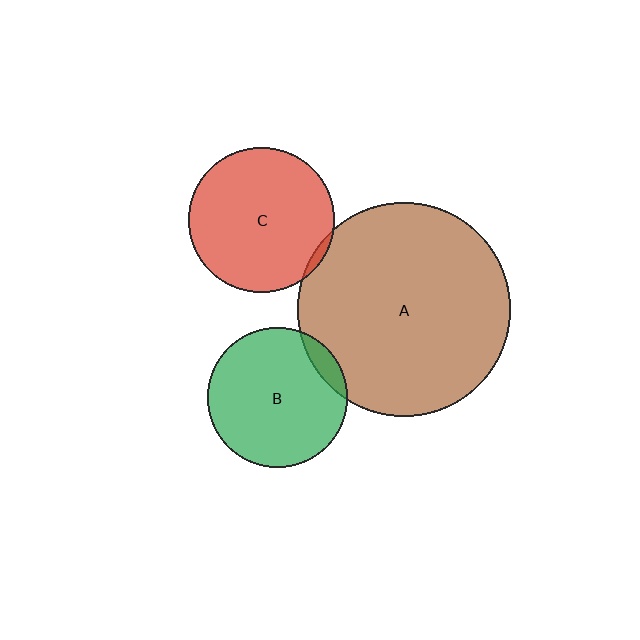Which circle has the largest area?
Circle A (brown).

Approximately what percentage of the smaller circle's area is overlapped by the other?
Approximately 10%.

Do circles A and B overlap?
Yes.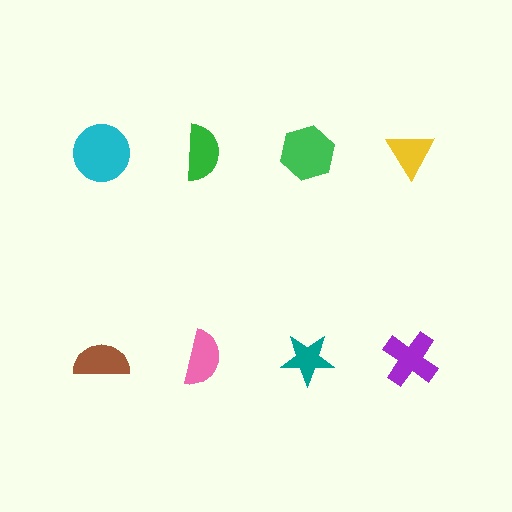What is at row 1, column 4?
A yellow triangle.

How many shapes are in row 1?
4 shapes.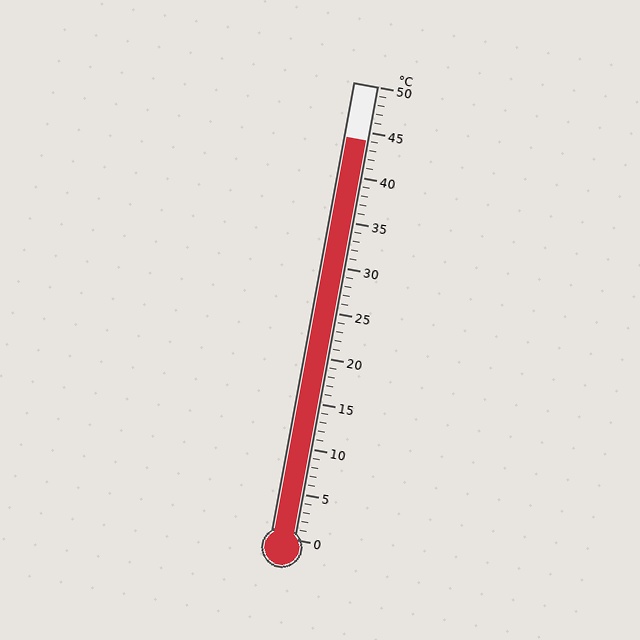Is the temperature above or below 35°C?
The temperature is above 35°C.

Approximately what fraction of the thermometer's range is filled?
The thermometer is filled to approximately 90% of its range.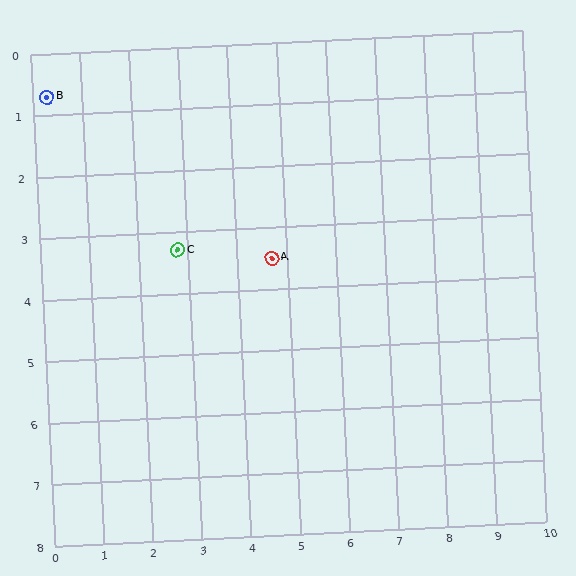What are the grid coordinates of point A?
Point A is at approximately (4.7, 3.5).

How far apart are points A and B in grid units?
Points A and B are about 5.2 grid units apart.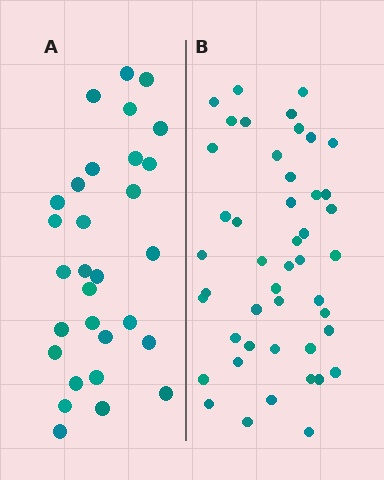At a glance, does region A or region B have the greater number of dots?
Region B (the right region) has more dots.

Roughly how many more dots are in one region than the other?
Region B has approximately 15 more dots than region A.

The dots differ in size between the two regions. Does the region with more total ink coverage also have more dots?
No. Region A has more total ink coverage because its dots are larger, but region B actually contains more individual dots. Total area can be misleading — the number of items is what matters here.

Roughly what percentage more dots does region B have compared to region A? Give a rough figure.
About 55% more.